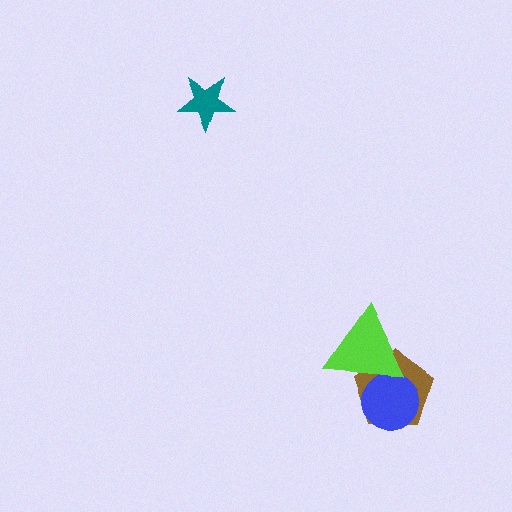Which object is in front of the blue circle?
The lime triangle is in front of the blue circle.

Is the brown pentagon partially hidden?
Yes, it is partially covered by another shape.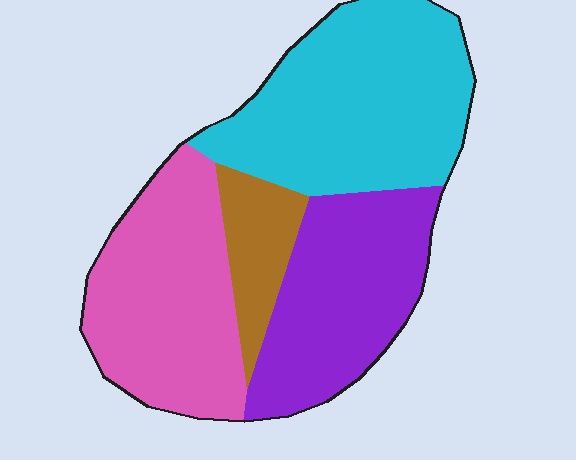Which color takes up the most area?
Cyan, at roughly 35%.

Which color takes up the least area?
Brown, at roughly 10%.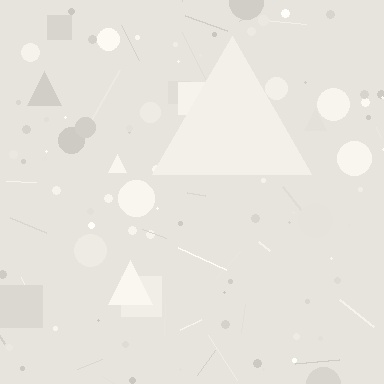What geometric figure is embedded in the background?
A triangle is embedded in the background.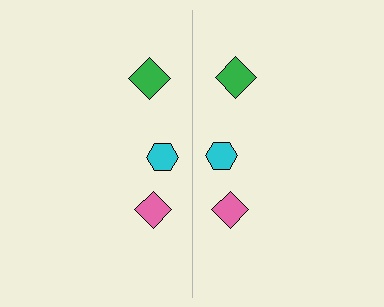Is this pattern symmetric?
Yes, this pattern has bilateral (reflection) symmetry.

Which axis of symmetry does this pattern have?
The pattern has a vertical axis of symmetry running through the center of the image.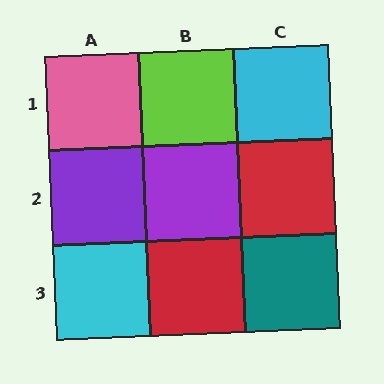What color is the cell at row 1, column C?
Cyan.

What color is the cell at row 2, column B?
Purple.